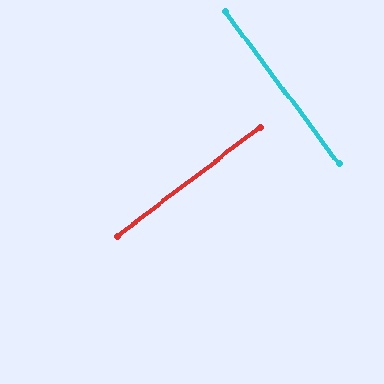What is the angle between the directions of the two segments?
Approximately 90 degrees.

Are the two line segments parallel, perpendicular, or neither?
Perpendicular — they meet at approximately 90°.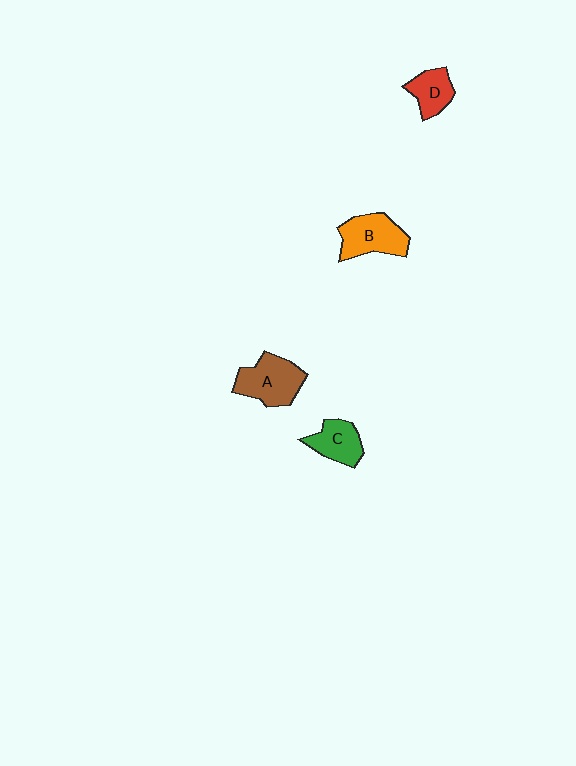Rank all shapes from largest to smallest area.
From largest to smallest: A (brown), B (orange), C (green), D (red).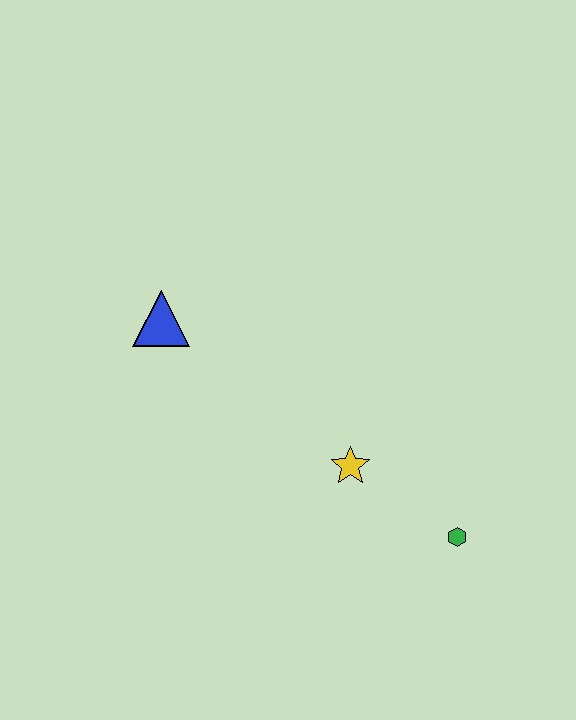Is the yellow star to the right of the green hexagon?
No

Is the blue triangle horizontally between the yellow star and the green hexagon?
No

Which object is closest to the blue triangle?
The yellow star is closest to the blue triangle.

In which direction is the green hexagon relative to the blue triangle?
The green hexagon is to the right of the blue triangle.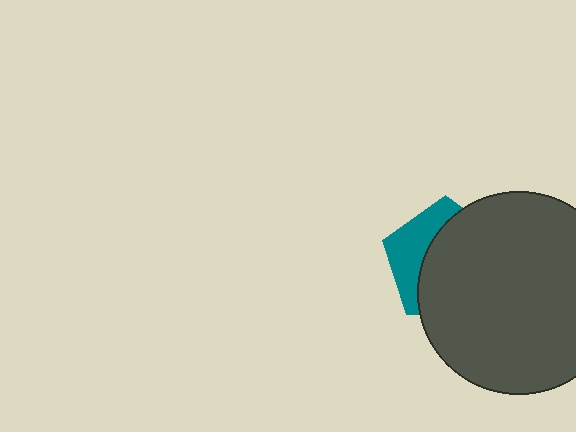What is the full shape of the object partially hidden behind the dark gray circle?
The partially hidden object is a teal pentagon.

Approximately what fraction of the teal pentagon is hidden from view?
Roughly 66% of the teal pentagon is hidden behind the dark gray circle.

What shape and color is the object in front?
The object in front is a dark gray circle.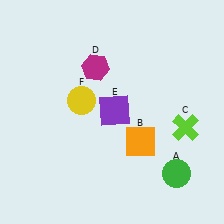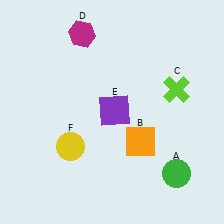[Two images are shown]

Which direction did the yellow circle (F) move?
The yellow circle (F) moved down.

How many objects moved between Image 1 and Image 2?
3 objects moved between the two images.